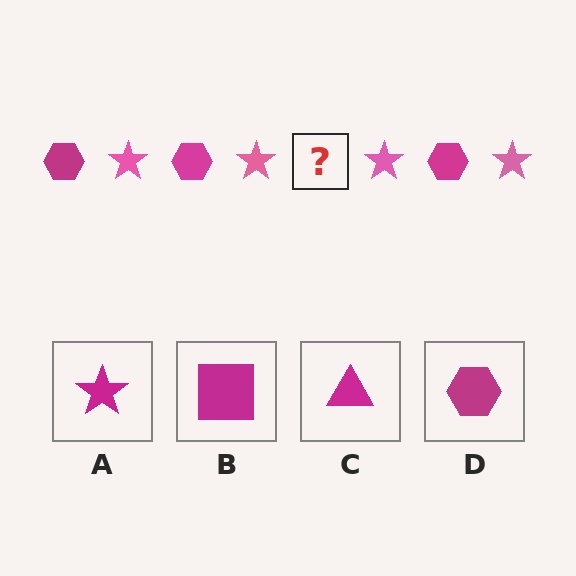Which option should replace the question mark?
Option D.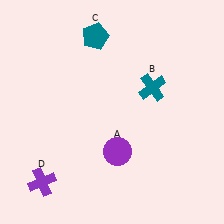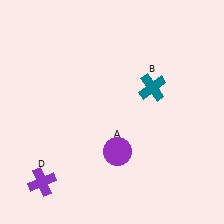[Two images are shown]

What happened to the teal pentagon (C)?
The teal pentagon (C) was removed in Image 2. It was in the top-left area of Image 1.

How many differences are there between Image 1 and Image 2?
There is 1 difference between the two images.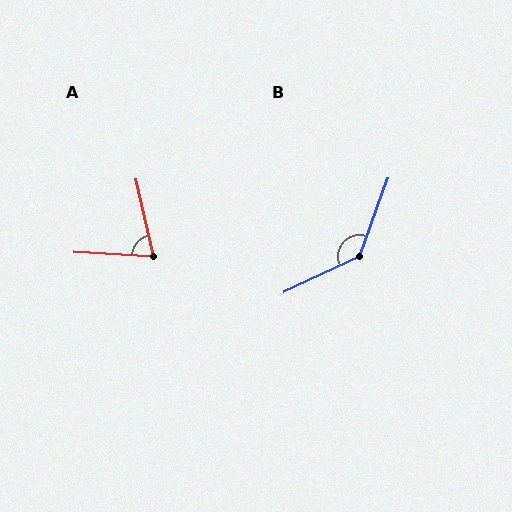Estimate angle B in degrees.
Approximately 135 degrees.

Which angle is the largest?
B, at approximately 135 degrees.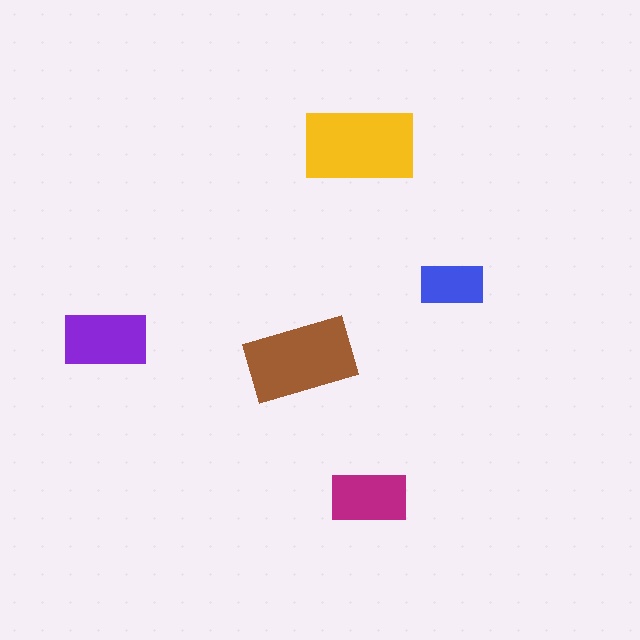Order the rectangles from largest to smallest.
the yellow one, the brown one, the purple one, the magenta one, the blue one.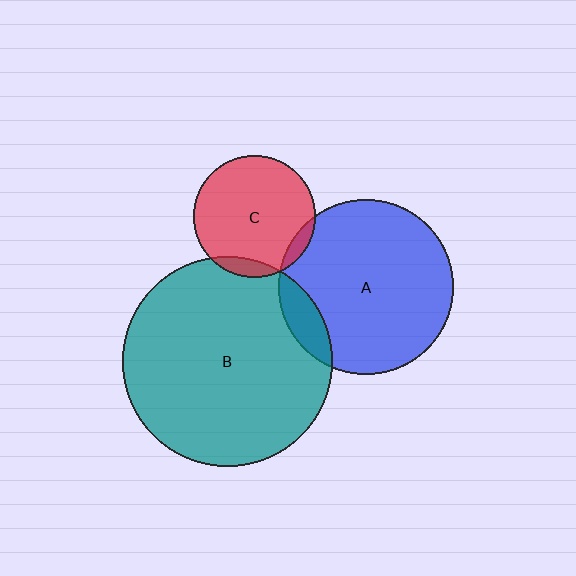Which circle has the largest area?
Circle B (teal).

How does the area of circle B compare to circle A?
Approximately 1.4 times.